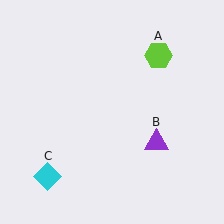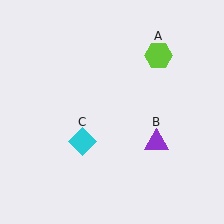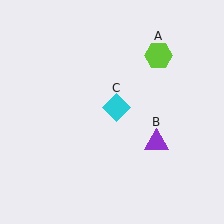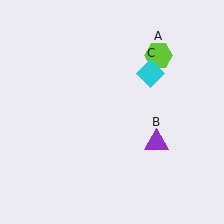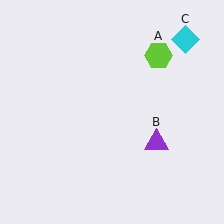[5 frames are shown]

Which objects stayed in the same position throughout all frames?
Lime hexagon (object A) and purple triangle (object B) remained stationary.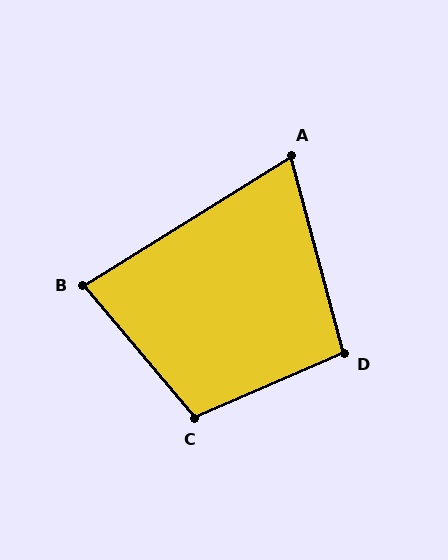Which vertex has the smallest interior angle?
A, at approximately 73 degrees.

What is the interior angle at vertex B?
Approximately 82 degrees (acute).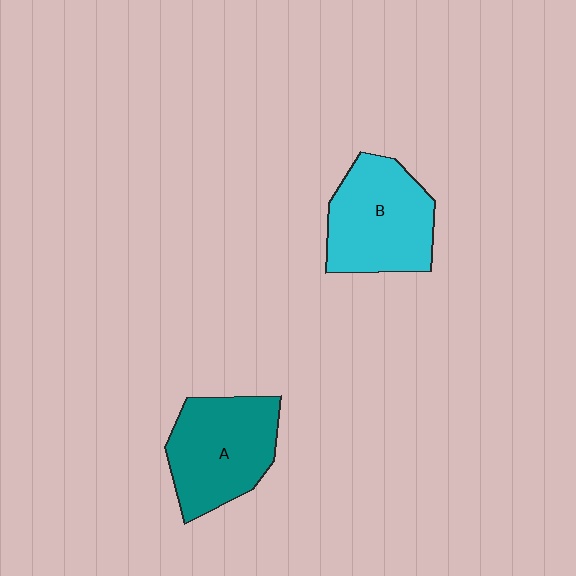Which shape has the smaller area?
Shape A (teal).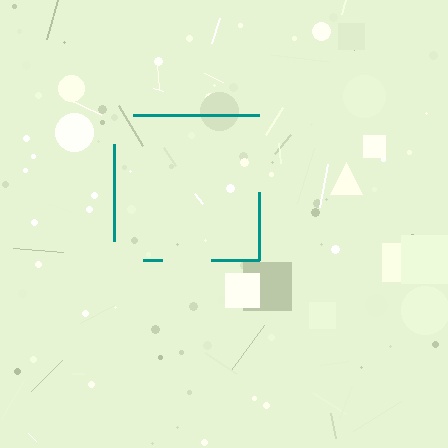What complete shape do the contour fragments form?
The contour fragments form a square.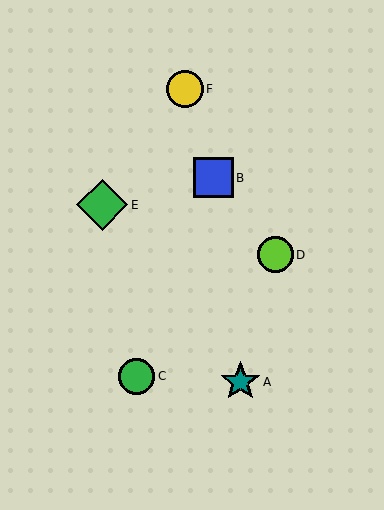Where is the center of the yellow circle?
The center of the yellow circle is at (185, 89).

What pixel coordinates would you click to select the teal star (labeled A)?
Click at (240, 382) to select the teal star A.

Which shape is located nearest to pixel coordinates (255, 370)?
The teal star (labeled A) at (240, 382) is nearest to that location.